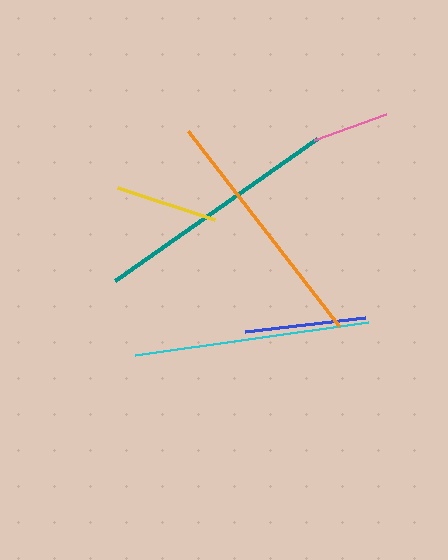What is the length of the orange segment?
The orange segment is approximately 247 pixels long.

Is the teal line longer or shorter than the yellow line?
The teal line is longer than the yellow line.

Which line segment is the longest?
The teal line is the longest at approximately 247 pixels.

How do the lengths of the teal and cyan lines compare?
The teal and cyan lines are approximately the same length.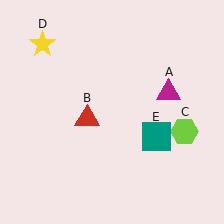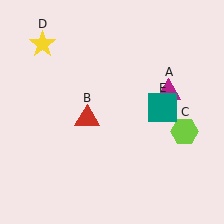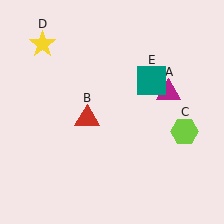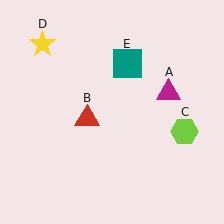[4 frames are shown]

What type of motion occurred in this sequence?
The teal square (object E) rotated counterclockwise around the center of the scene.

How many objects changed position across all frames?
1 object changed position: teal square (object E).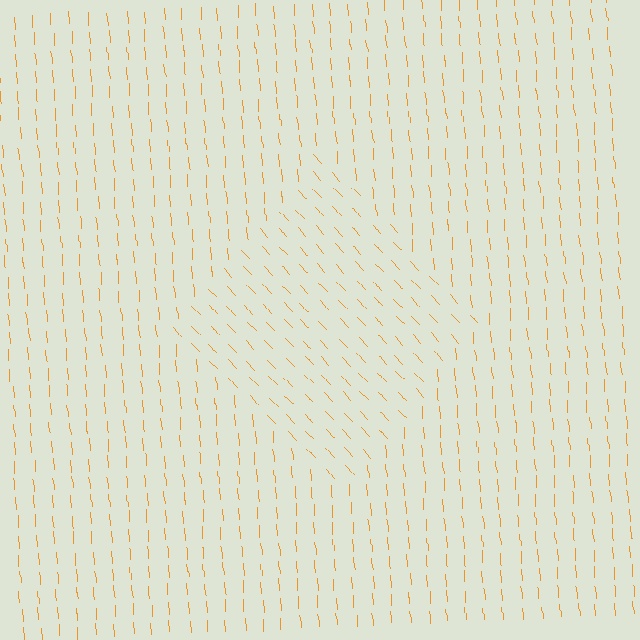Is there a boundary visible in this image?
Yes, there is a texture boundary formed by a change in line orientation.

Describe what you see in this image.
The image is filled with small orange line segments. A diamond region in the image has lines oriented differently from the surrounding lines, creating a visible texture boundary.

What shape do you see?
I see a diamond.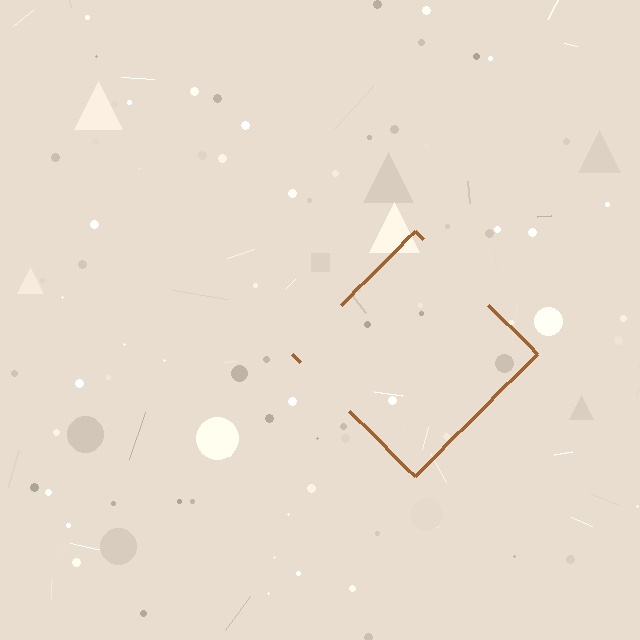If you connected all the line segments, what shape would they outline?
They would outline a diamond.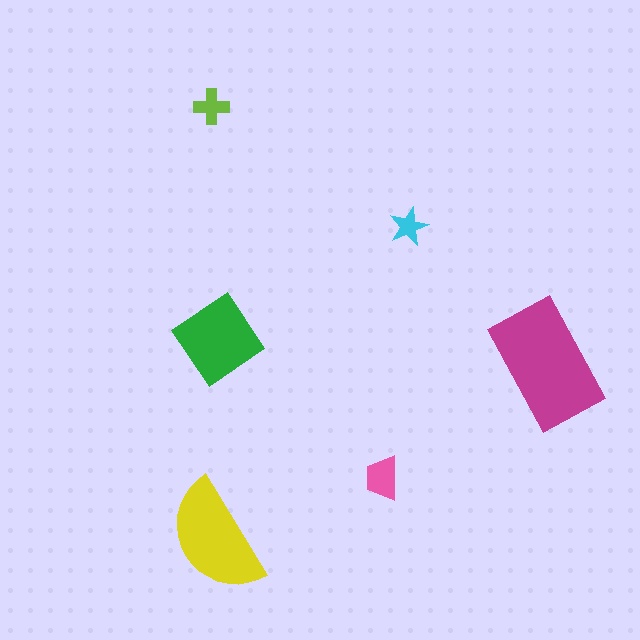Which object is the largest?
The magenta rectangle.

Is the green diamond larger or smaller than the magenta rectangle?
Smaller.